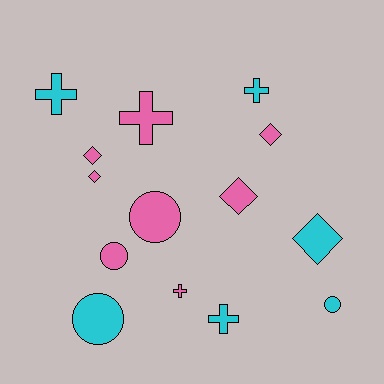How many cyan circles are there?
There are 2 cyan circles.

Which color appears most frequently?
Pink, with 8 objects.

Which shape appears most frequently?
Diamond, with 5 objects.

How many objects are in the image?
There are 14 objects.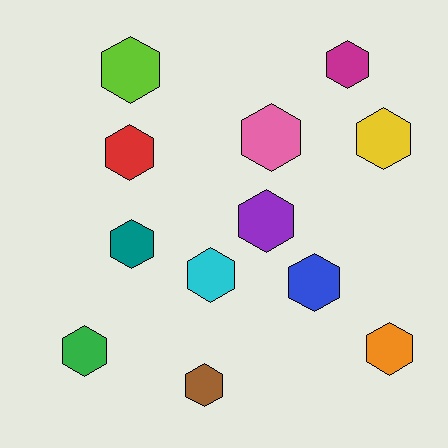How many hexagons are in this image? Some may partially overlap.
There are 12 hexagons.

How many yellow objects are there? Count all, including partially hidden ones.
There is 1 yellow object.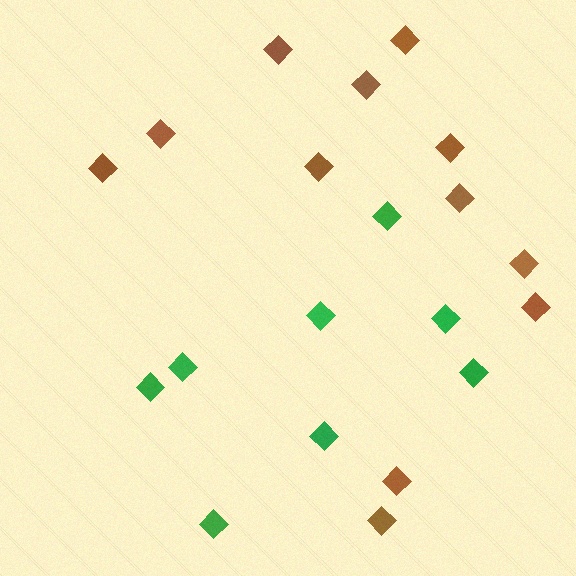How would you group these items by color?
There are 2 groups: one group of green diamonds (8) and one group of brown diamonds (12).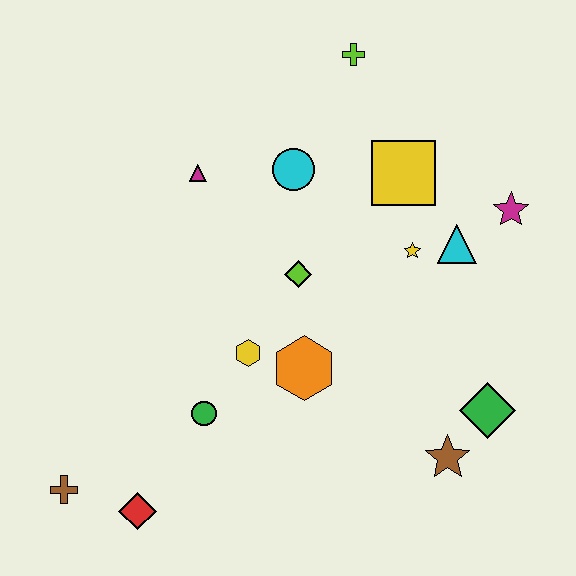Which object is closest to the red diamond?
The brown cross is closest to the red diamond.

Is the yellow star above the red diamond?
Yes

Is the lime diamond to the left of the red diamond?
No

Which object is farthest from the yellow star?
The brown cross is farthest from the yellow star.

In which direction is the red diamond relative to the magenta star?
The red diamond is to the left of the magenta star.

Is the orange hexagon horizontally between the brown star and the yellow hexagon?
Yes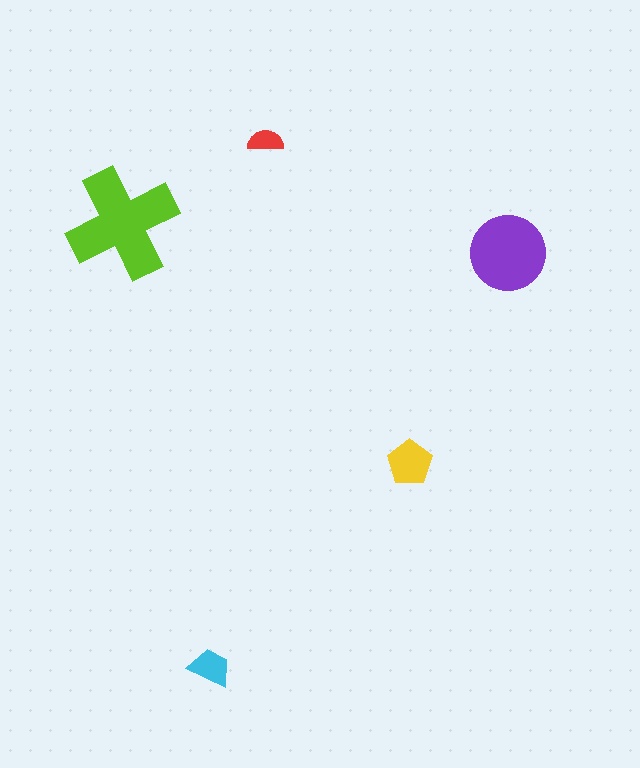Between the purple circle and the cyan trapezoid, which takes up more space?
The purple circle.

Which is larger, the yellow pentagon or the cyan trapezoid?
The yellow pentagon.